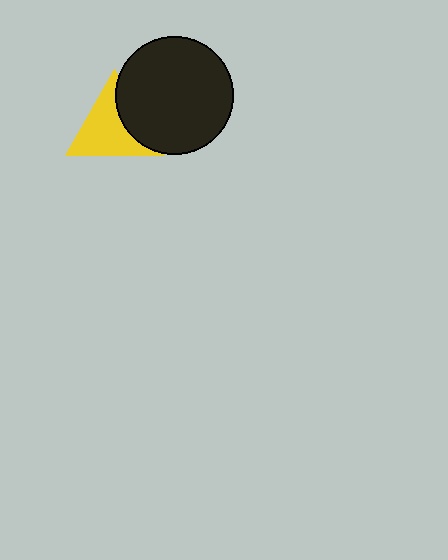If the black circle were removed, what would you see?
You would see the complete yellow triangle.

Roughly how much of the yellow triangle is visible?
Most of it is visible (roughly 69%).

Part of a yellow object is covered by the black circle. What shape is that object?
It is a triangle.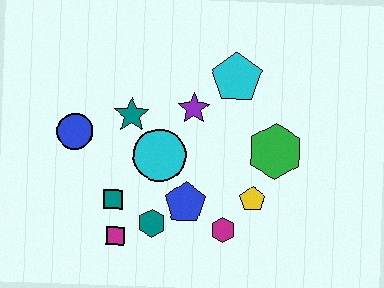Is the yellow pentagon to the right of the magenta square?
Yes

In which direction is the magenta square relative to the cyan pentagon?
The magenta square is below the cyan pentagon.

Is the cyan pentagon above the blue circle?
Yes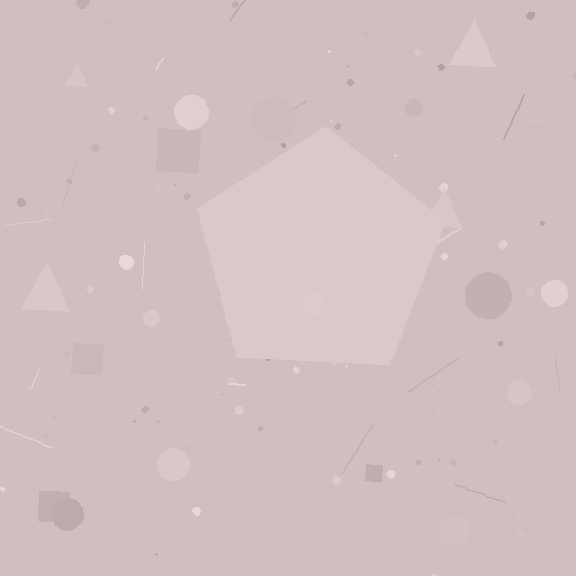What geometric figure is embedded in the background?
A pentagon is embedded in the background.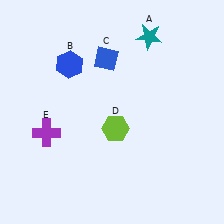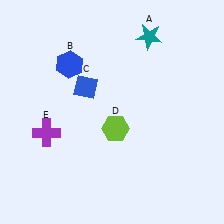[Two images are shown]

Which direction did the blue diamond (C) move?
The blue diamond (C) moved down.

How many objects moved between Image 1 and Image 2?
1 object moved between the two images.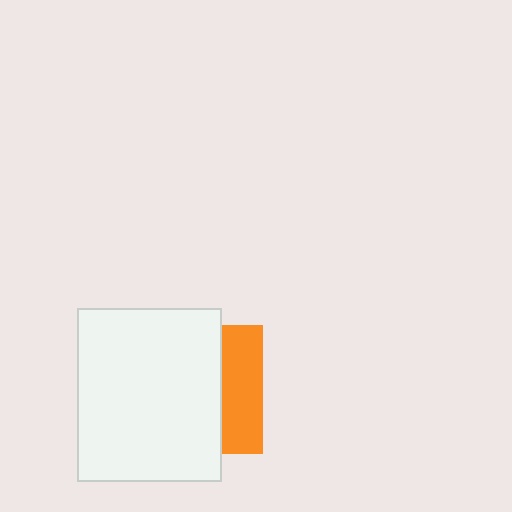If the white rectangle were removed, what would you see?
You would see the complete orange square.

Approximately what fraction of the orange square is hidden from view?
Roughly 68% of the orange square is hidden behind the white rectangle.